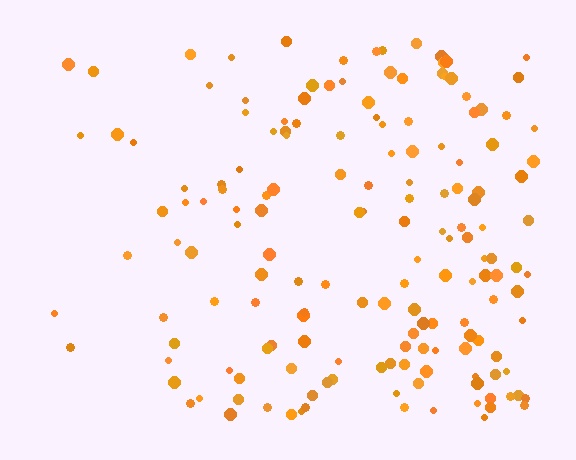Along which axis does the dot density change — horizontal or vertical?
Horizontal.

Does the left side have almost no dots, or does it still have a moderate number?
Still a moderate number, just noticeably fewer than the right.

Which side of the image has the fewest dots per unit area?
The left.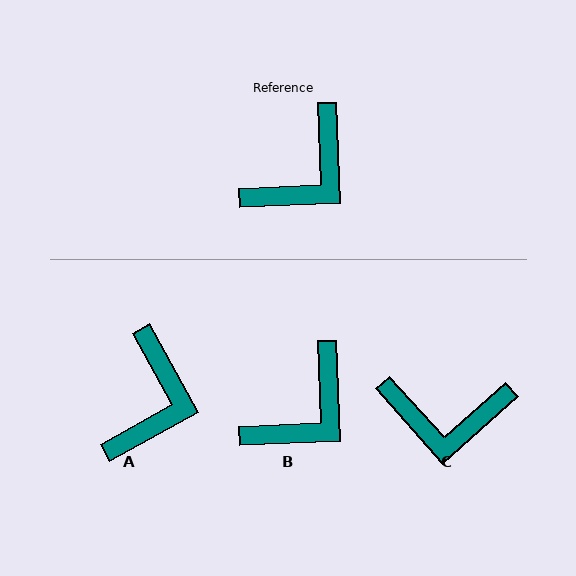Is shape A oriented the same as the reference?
No, it is off by about 27 degrees.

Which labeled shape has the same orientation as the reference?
B.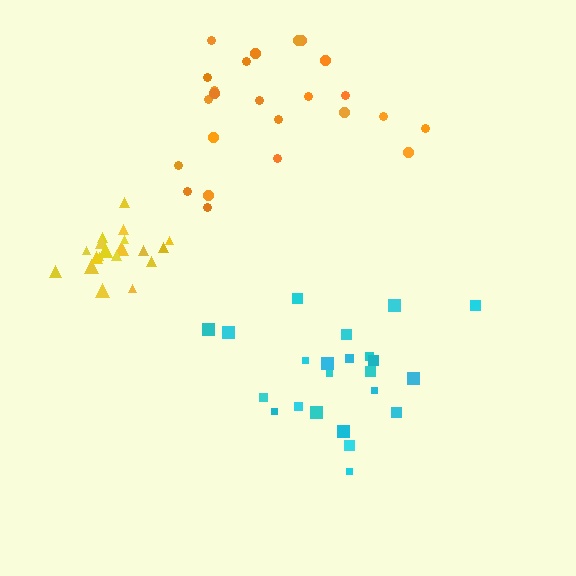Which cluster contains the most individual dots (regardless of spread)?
Orange (24).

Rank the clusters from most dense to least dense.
yellow, orange, cyan.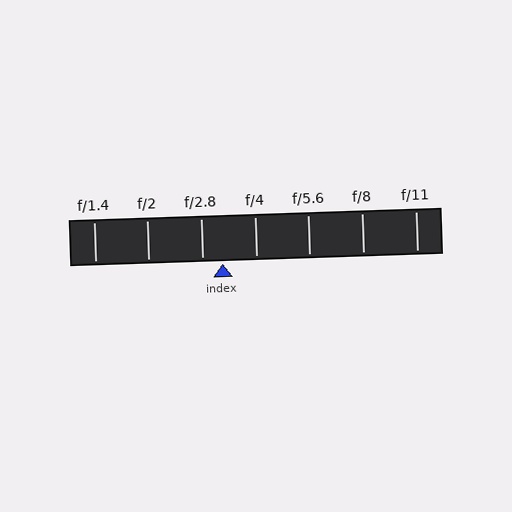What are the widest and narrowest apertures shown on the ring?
The widest aperture shown is f/1.4 and the narrowest is f/11.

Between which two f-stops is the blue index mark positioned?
The index mark is between f/2.8 and f/4.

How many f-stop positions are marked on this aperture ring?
There are 7 f-stop positions marked.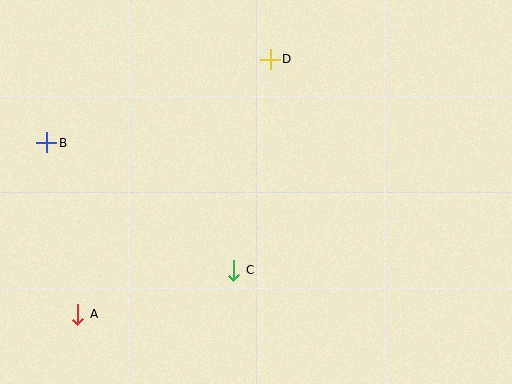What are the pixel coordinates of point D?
Point D is at (270, 59).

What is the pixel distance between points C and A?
The distance between C and A is 162 pixels.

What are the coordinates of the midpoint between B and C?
The midpoint between B and C is at (140, 206).